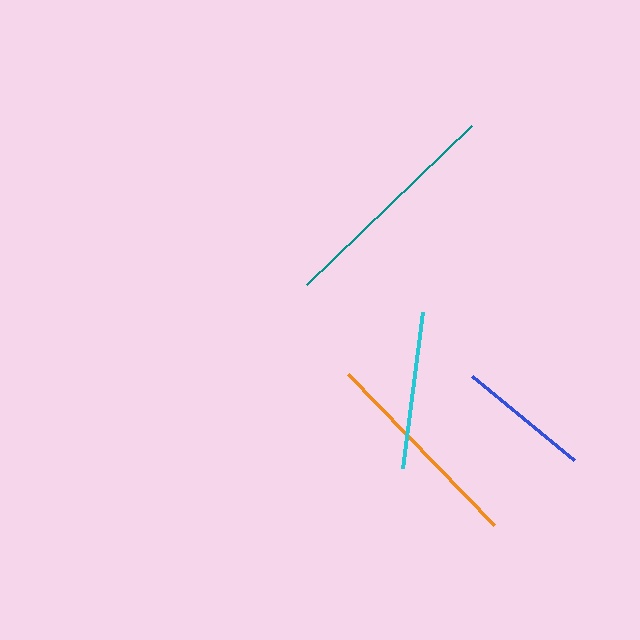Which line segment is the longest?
The teal line is the longest at approximately 229 pixels.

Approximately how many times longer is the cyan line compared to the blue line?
The cyan line is approximately 1.2 times the length of the blue line.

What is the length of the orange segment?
The orange segment is approximately 210 pixels long.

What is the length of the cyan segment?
The cyan segment is approximately 157 pixels long.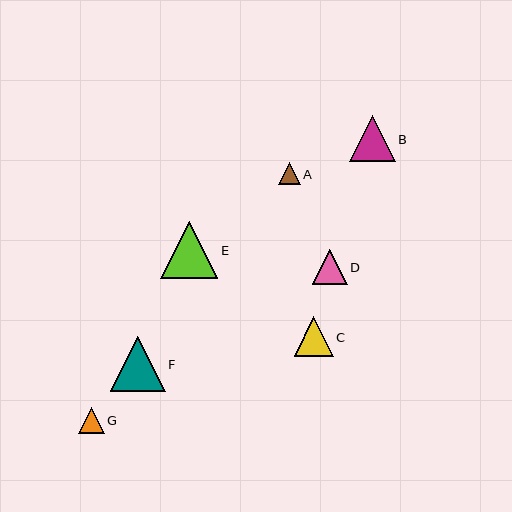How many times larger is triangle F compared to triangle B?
Triangle F is approximately 1.2 times the size of triangle B.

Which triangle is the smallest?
Triangle A is the smallest with a size of approximately 21 pixels.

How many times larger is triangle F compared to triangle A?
Triangle F is approximately 2.6 times the size of triangle A.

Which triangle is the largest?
Triangle E is the largest with a size of approximately 57 pixels.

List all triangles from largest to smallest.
From largest to smallest: E, F, B, C, D, G, A.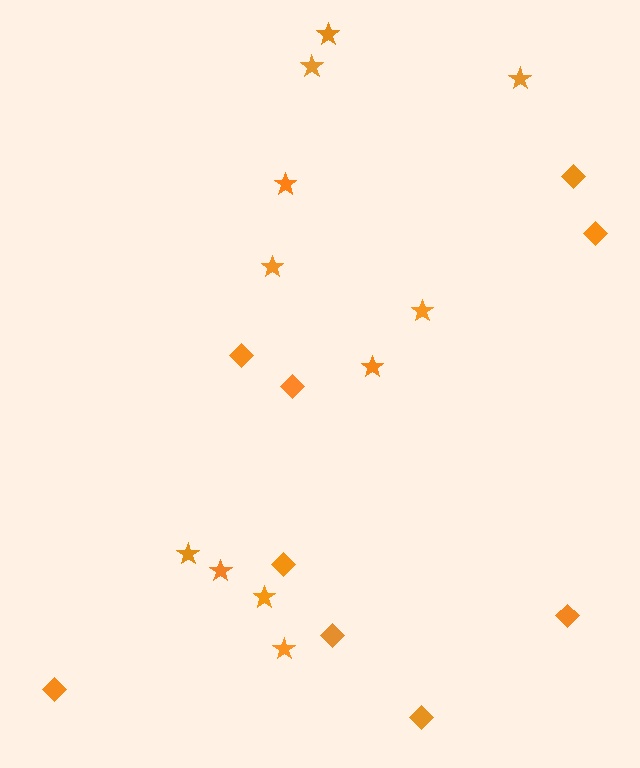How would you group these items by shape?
There are 2 groups: one group of diamonds (9) and one group of stars (11).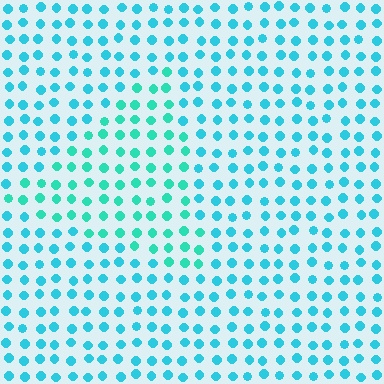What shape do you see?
I see a triangle.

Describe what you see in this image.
The image is filled with small cyan elements in a uniform arrangement. A triangle-shaped region is visible where the elements are tinted to a slightly different hue, forming a subtle color boundary.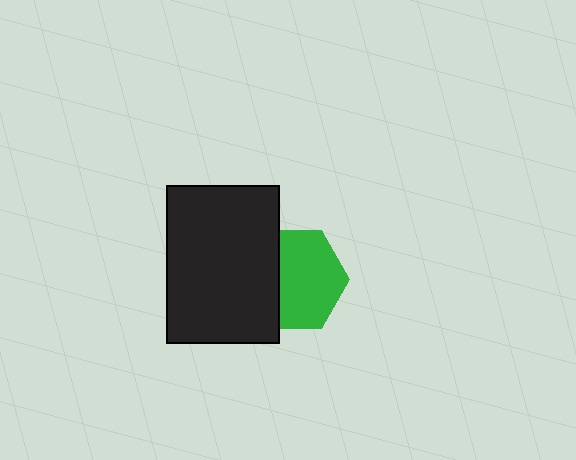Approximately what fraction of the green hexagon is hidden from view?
Roughly 35% of the green hexagon is hidden behind the black rectangle.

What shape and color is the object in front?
The object in front is a black rectangle.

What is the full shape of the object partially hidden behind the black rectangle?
The partially hidden object is a green hexagon.